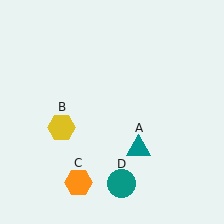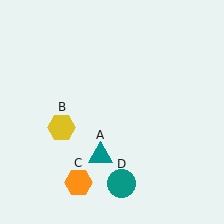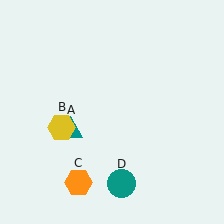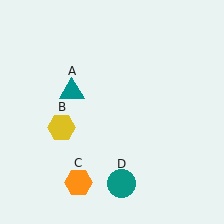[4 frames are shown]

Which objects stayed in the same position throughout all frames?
Yellow hexagon (object B) and orange hexagon (object C) and teal circle (object D) remained stationary.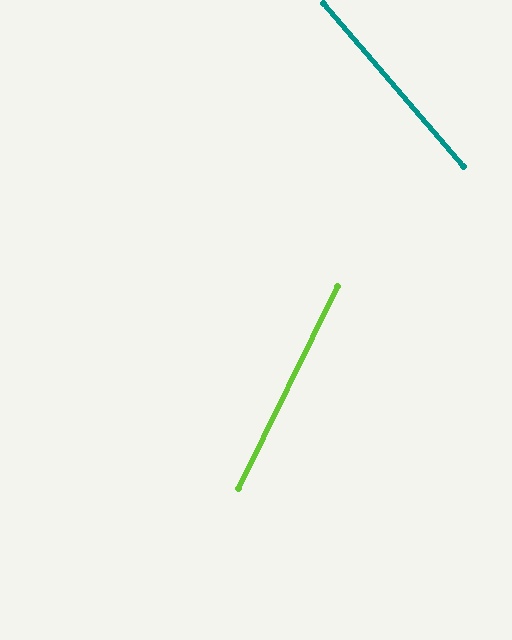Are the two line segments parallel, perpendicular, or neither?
Neither parallel nor perpendicular — they differ by about 67°.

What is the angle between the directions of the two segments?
Approximately 67 degrees.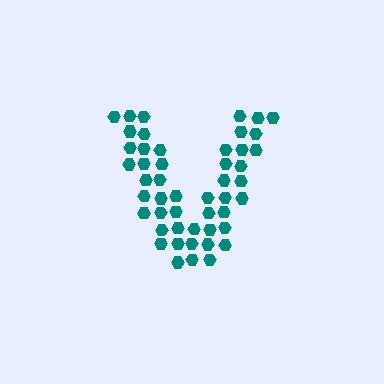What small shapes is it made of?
It is made of small hexagons.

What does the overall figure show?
The overall figure shows the letter V.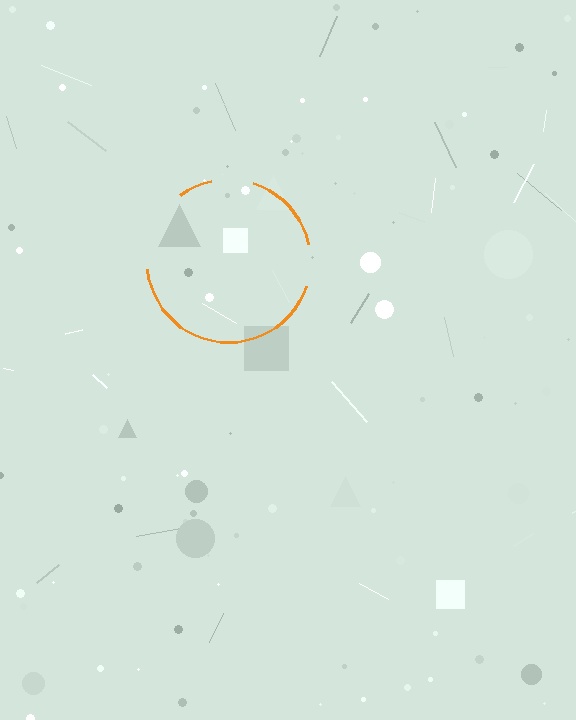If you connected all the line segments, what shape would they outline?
They would outline a circle.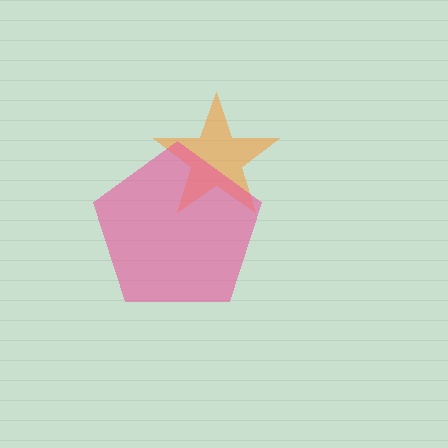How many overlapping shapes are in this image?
There are 2 overlapping shapes in the image.